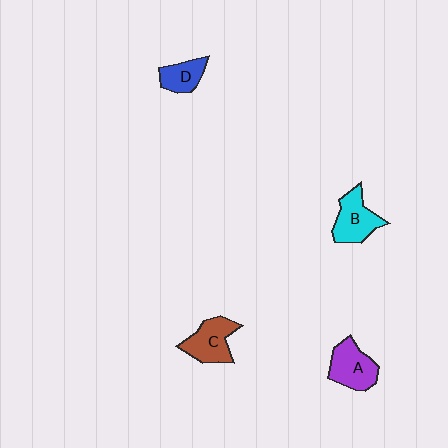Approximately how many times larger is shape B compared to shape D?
Approximately 1.5 times.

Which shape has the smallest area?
Shape D (blue).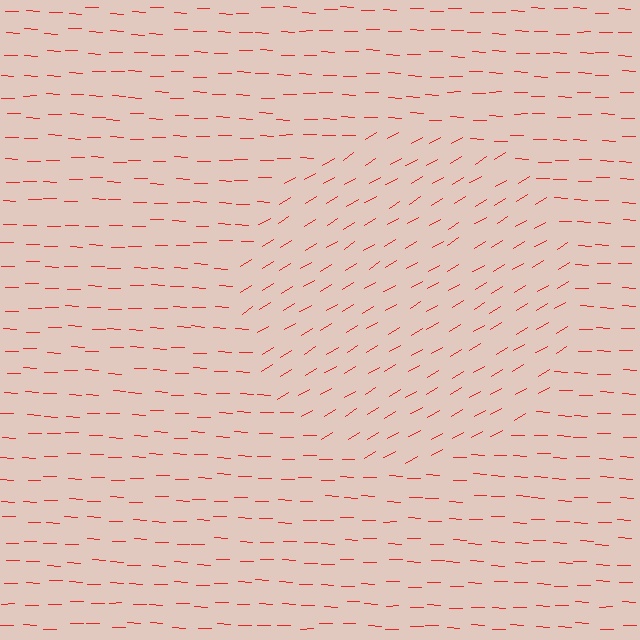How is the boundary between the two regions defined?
The boundary is defined purely by a change in line orientation (approximately 33 degrees difference). All lines are the same color and thickness.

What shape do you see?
I see a circle.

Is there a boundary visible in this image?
Yes, there is a texture boundary formed by a change in line orientation.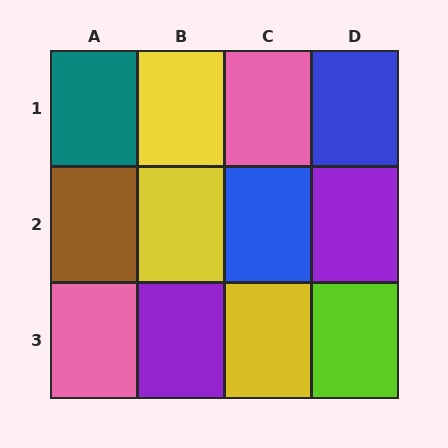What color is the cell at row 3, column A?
Pink.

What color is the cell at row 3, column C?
Yellow.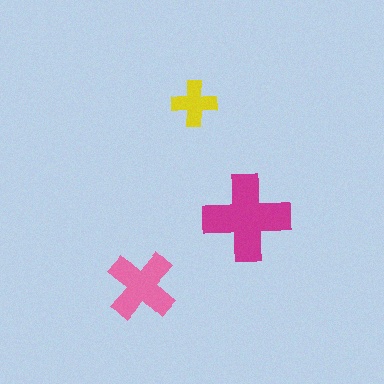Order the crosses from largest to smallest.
the magenta one, the pink one, the yellow one.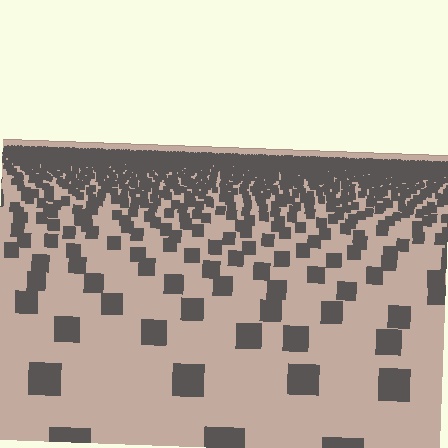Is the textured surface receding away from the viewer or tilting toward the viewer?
The surface is receding away from the viewer. Texture elements get smaller and denser toward the top.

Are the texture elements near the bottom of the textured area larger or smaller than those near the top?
Larger. Near the bottom, elements are closer to the viewer and appear at a bigger on-screen size.